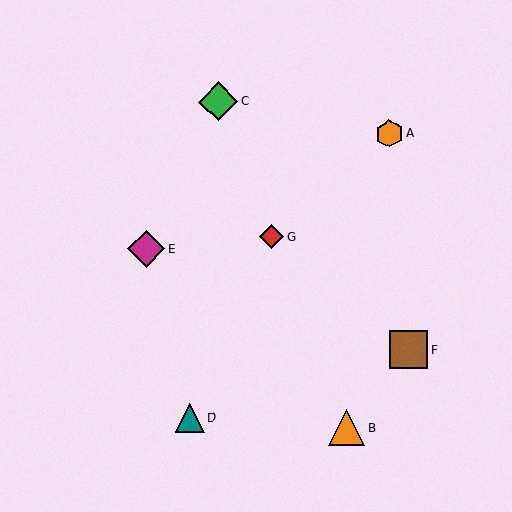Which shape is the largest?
The green diamond (labeled C) is the largest.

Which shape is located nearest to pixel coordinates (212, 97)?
The green diamond (labeled C) at (219, 102) is nearest to that location.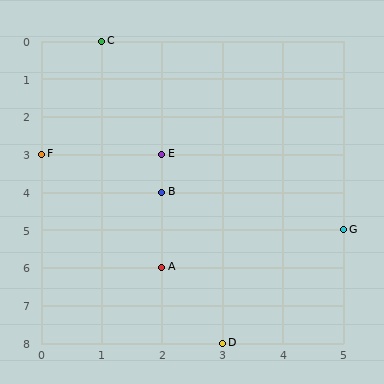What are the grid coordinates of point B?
Point B is at grid coordinates (2, 4).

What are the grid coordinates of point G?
Point G is at grid coordinates (5, 5).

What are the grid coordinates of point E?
Point E is at grid coordinates (2, 3).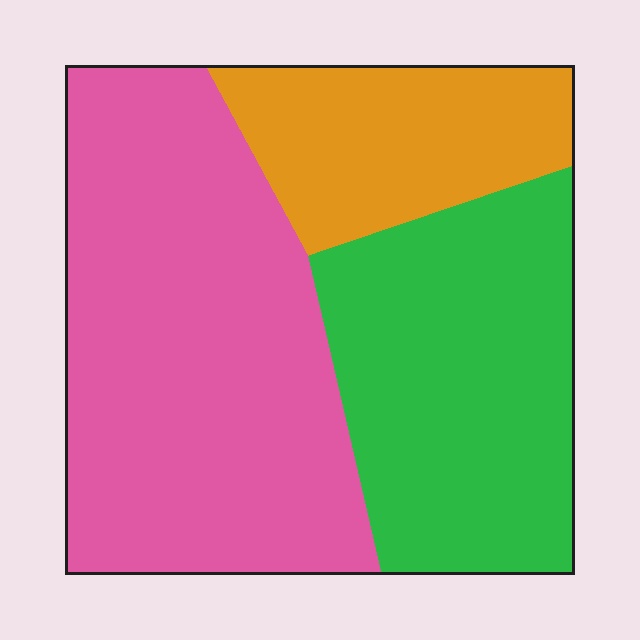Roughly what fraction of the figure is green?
Green covers 33% of the figure.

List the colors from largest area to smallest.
From largest to smallest: pink, green, orange.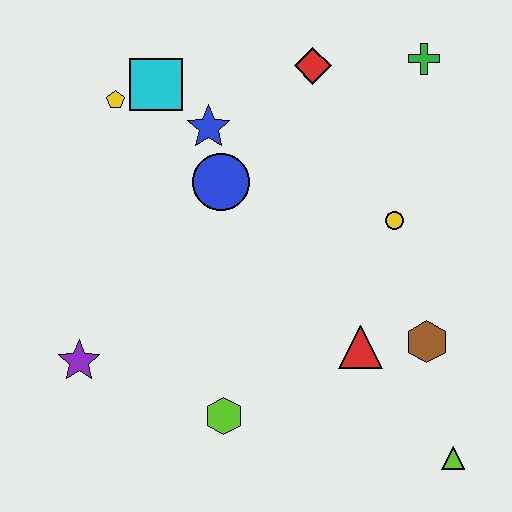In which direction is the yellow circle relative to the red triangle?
The yellow circle is above the red triangle.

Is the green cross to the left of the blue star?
No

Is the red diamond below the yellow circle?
No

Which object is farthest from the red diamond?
The lime triangle is farthest from the red diamond.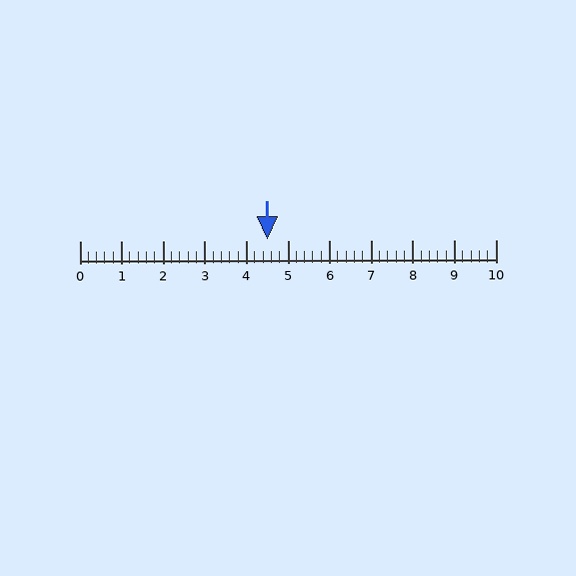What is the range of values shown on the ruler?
The ruler shows values from 0 to 10.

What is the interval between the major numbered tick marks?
The major tick marks are spaced 1 units apart.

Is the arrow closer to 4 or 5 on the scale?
The arrow is closer to 5.